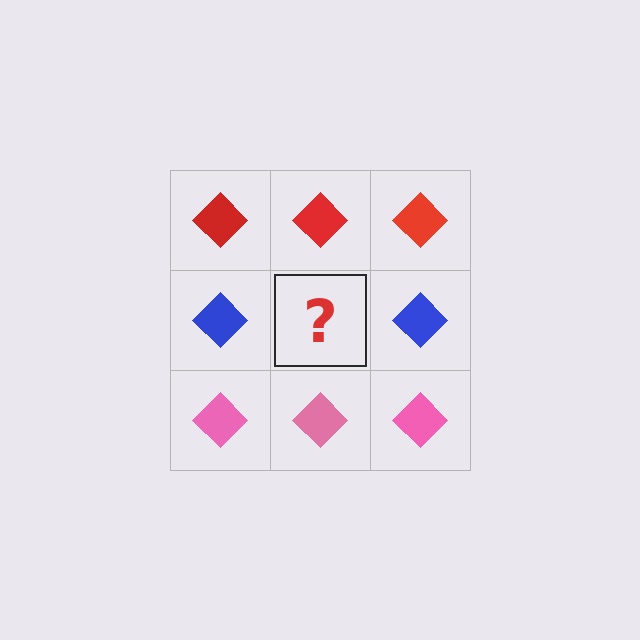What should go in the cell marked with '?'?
The missing cell should contain a blue diamond.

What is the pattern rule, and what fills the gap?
The rule is that each row has a consistent color. The gap should be filled with a blue diamond.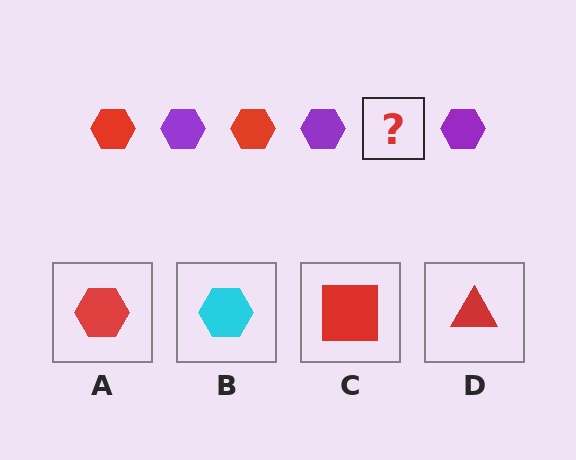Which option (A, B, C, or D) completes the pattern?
A.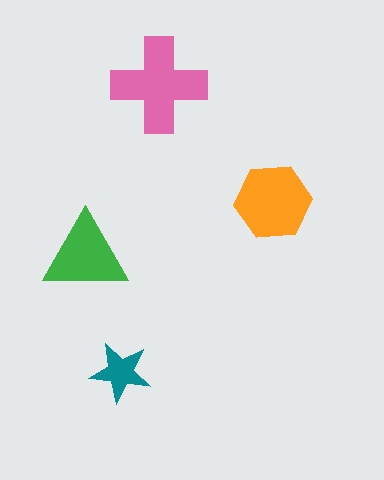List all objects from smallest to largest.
The teal star, the green triangle, the orange hexagon, the pink cross.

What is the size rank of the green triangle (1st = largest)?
3rd.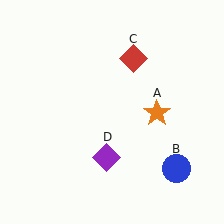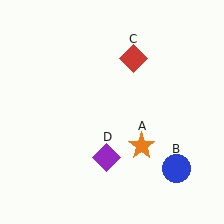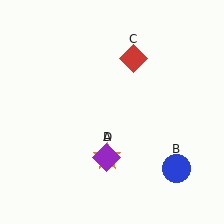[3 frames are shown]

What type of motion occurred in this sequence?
The orange star (object A) rotated clockwise around the center of the scene.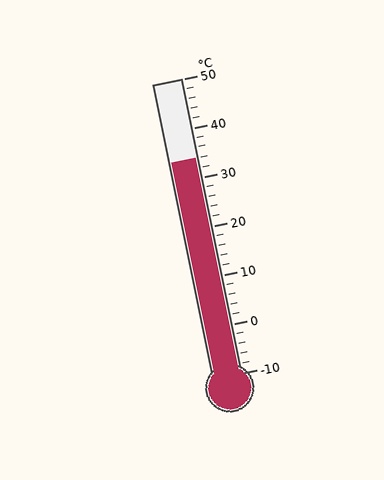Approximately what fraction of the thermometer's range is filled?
The thermometer is filled to approximately 75% of its range.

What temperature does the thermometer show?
The thermometer shows approximately 34°C.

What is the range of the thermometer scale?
The thermometer scale ranges from -10°C to 50°C.